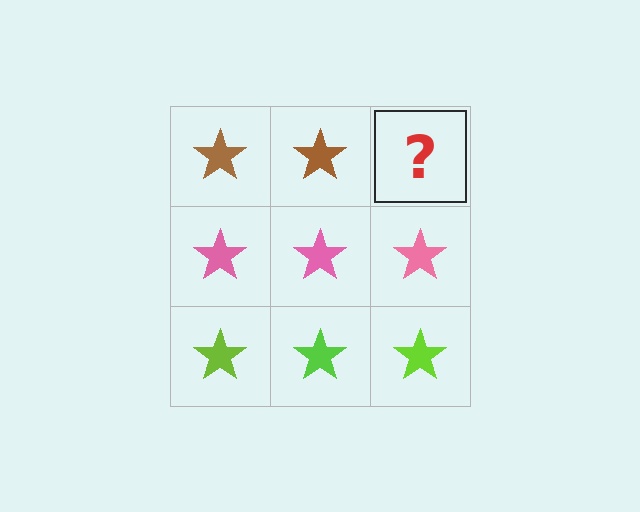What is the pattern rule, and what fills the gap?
The rule is that each row has a consistent color. The gap should be filled with a brown star.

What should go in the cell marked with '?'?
The missing cell should contain a brown star.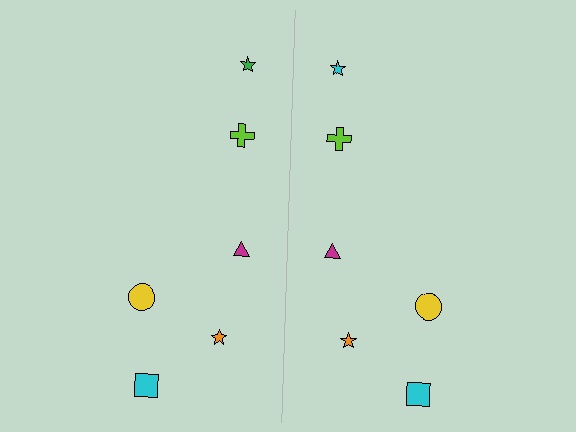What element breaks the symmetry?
The cyan star on the right side breaks the symmetry — its mirror counterpart is green.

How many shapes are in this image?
There are 12 shapes in this image.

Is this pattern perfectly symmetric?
No, the pattern is not perfectly symmetric. The cyan star on the right side breaks the symmetry — its mirror counterpart is green.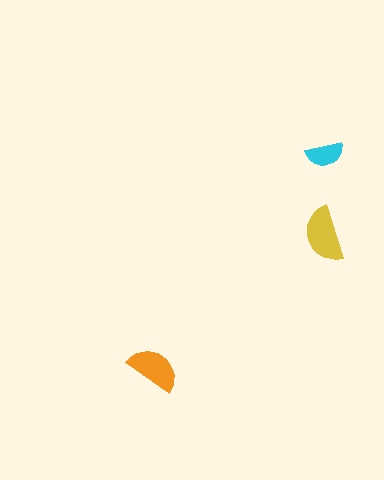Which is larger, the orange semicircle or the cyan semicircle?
The orange one.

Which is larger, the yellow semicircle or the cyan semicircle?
The yellow one.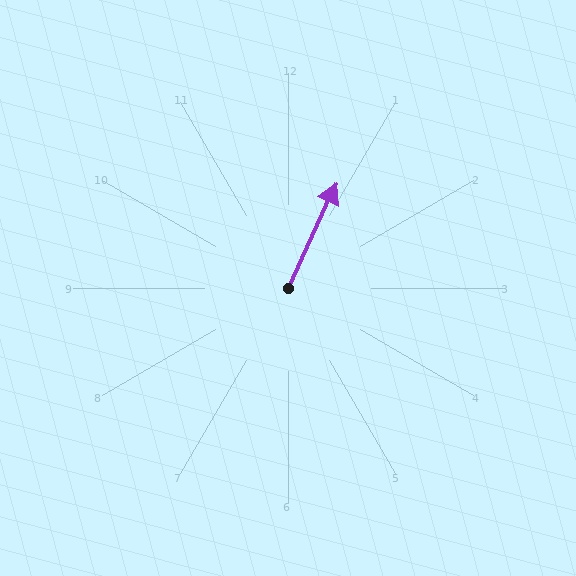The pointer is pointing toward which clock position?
Roughly 1 o'clock.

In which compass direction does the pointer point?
Northeast.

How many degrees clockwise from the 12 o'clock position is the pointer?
Approximately 25 degrees.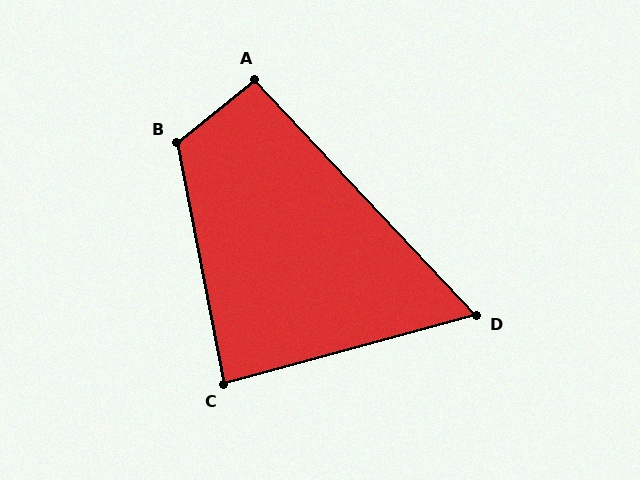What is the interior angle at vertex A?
Approximately 94 degrees (approximately right).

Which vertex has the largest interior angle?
B, at approximately 118 degrees.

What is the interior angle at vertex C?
Approximately 86 degrees (approximately right).